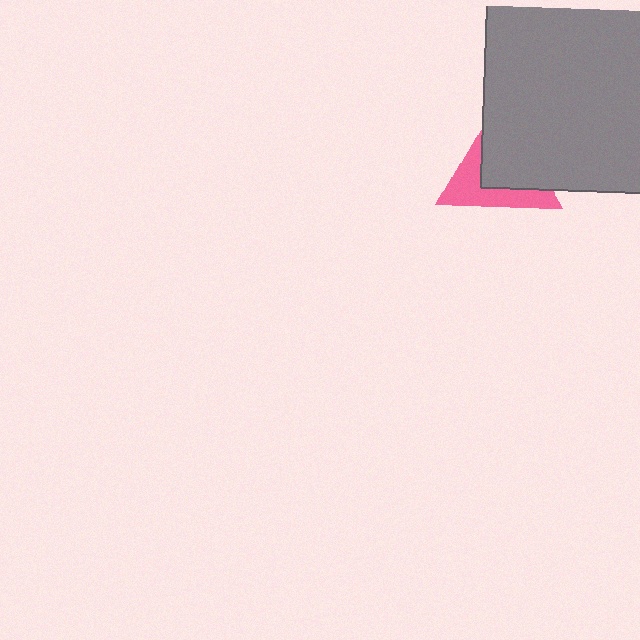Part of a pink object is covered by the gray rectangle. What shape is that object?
It is a triangle.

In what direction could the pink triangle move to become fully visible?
The pink triangle could move toward the lower-left. That would shift it out from behind the gray rectangle entirely.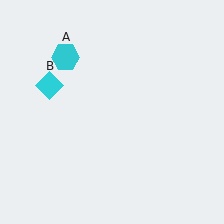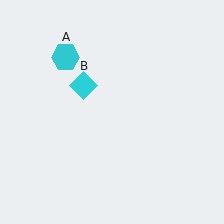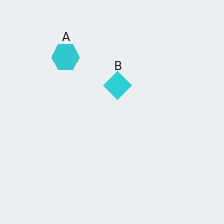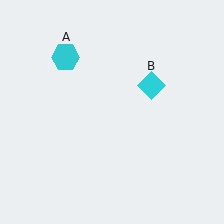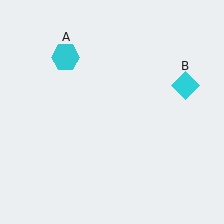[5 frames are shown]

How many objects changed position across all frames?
1 object changed position: cyan diamond (object B).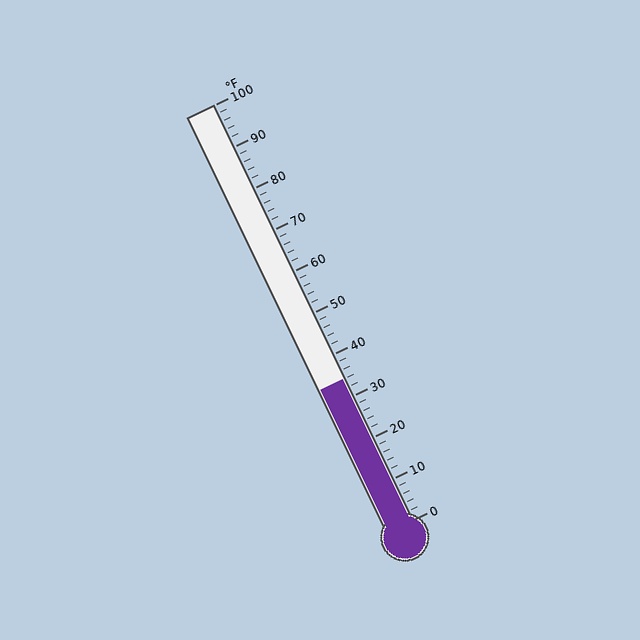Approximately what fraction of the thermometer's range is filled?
The thermometer is filled to approximately 35% of its range.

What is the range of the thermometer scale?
The thermometer scale ranges from 0°F to 100°F.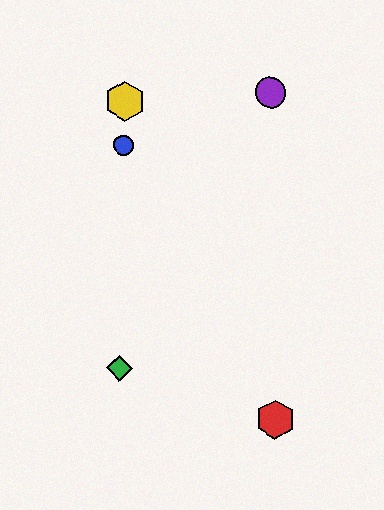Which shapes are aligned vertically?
The blue circle, the green diamond, the yellow hexagon are aligned vertically.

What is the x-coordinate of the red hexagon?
The red hexagon is at x≈275.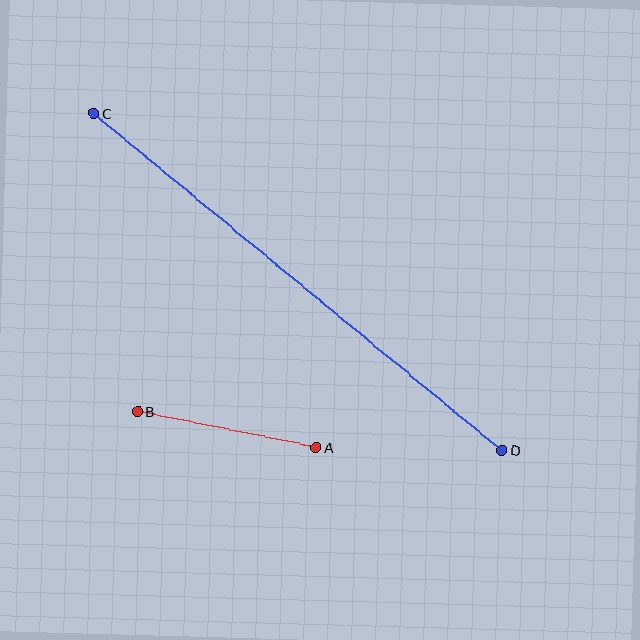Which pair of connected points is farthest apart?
Points C and D are farthest apart.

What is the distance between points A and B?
The distance is approximately 182 pixels.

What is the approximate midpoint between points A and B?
The midpoint is at approximately (227, 430) pixels.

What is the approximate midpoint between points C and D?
The midpoint is at approximately (298, 282) pixels.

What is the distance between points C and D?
The distance is approximately 530 pixels.